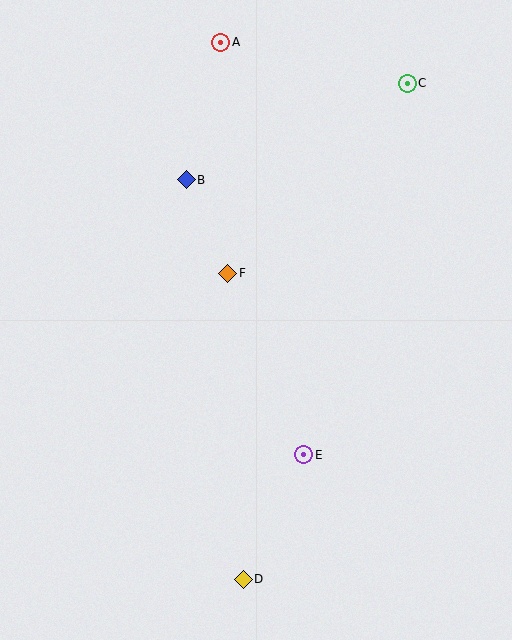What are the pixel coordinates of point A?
Point A is at (221, 42).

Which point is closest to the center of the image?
Point F at (228, 273) is closest to the center.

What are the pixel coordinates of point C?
Point C is at (407, 83).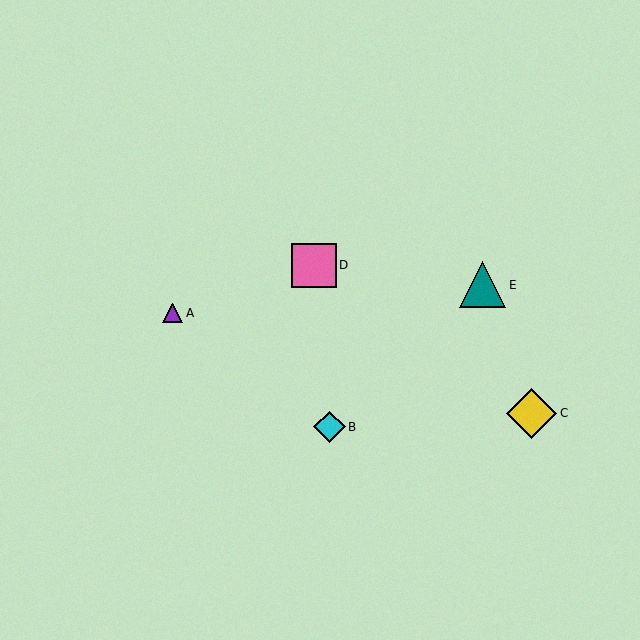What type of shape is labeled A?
Shape A is a purple triangle.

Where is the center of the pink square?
The center of the pink square is at (314, 265).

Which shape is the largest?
The yellow diamond (labeled C) is the largest.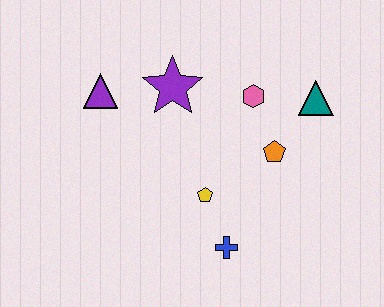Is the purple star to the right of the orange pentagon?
No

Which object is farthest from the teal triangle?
The purple triangle is farthest from the teal triangle.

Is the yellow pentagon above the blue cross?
Yes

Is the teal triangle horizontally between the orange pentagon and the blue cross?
No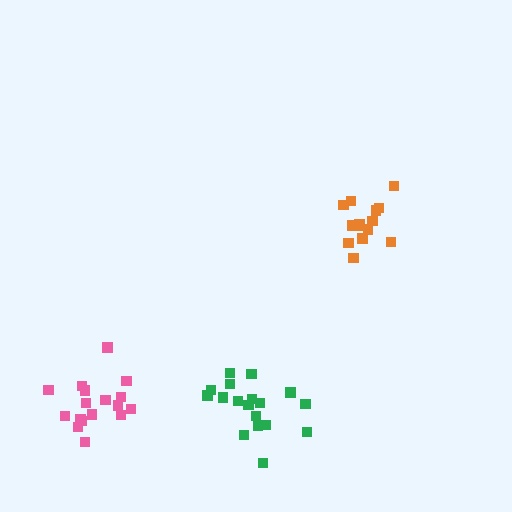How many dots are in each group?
Group 1: 18 dots, Group 2: 15 dots, Group 3: 17 dots (50 total).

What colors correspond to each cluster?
The clusters are colored: green, orange, pink.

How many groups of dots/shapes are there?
There are 3 groups.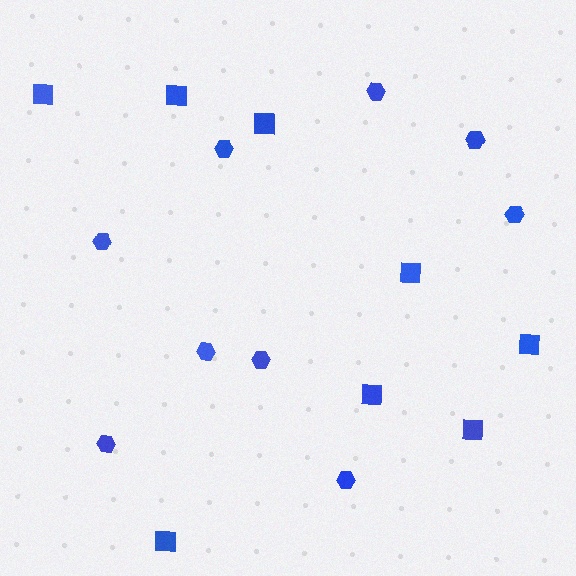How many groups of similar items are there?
There are 2 groups: one group of hexagons (9) and one group of squares (8).